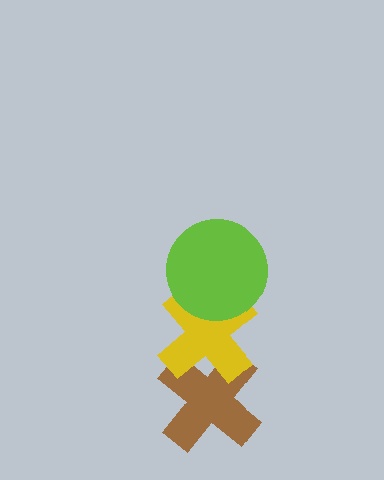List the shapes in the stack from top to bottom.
From top to bottom: the lime circle, the yellow cross, the brown cross.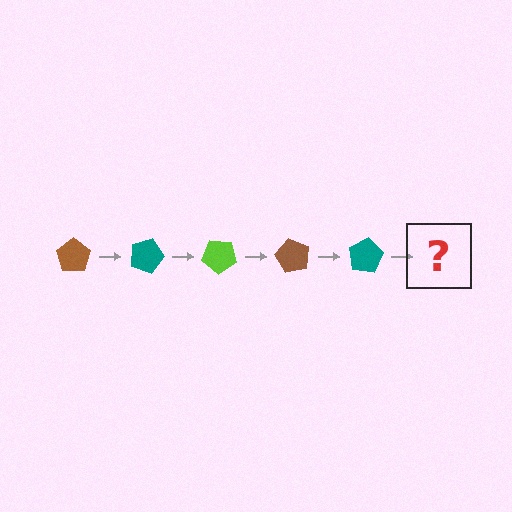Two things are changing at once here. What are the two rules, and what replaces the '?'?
The two rules are that it rotates 20 degrees each step and the color cycles through brown, teal, and lime. The '?' should be a lime pentagon, rotated 100 degrees from the start.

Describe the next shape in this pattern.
It should be a lime pentagon, rotated 100 degrees from the start.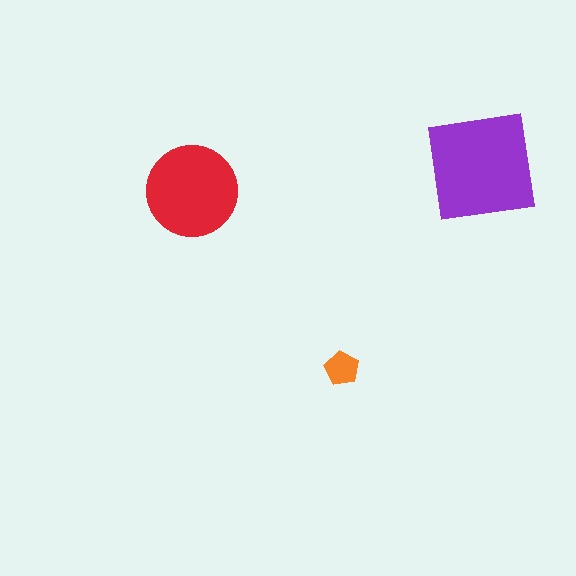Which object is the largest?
The purple square.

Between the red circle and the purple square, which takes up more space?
The purple square.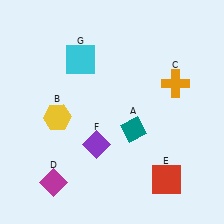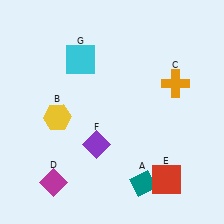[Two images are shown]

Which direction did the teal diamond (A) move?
The teal diamond (A) moved down.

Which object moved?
The teal diamond (A) moved down.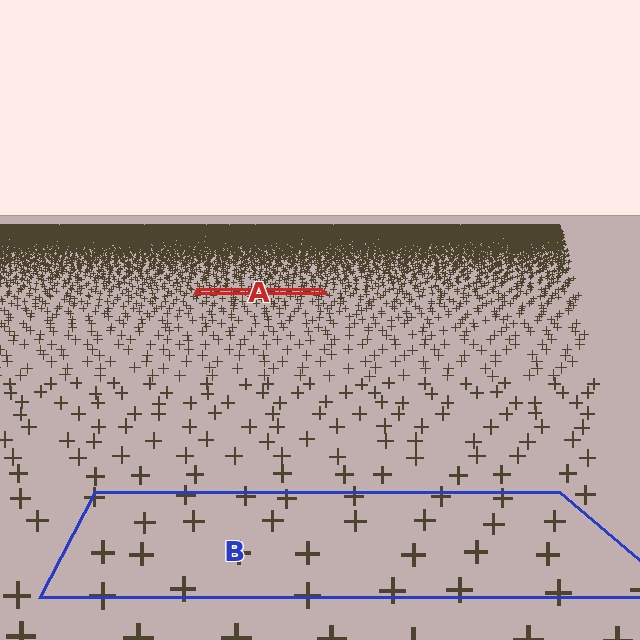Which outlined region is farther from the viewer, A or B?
Region A is farther from the viewer — the texture elements inside it appear smaller and more densely packed.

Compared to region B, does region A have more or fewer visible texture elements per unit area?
Region A has more texture elements per unit area — they are packed more densely because it is farther away.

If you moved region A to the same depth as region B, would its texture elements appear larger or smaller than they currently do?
They would appear larger. At a closer depth, the same texture elements are projected at a bigger on-screen size.